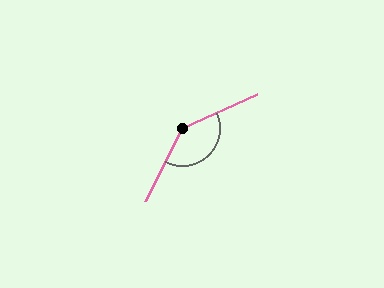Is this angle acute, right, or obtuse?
It is obtuse.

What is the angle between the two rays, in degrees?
Approximately 141 degrees.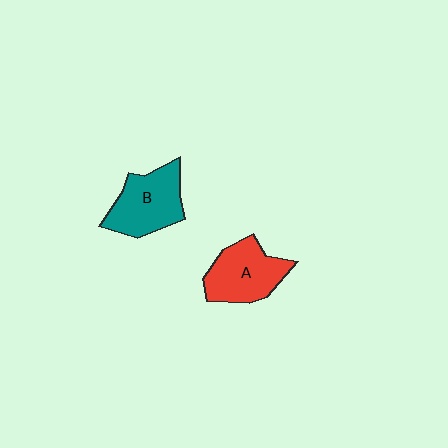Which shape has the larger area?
Shape B (teal).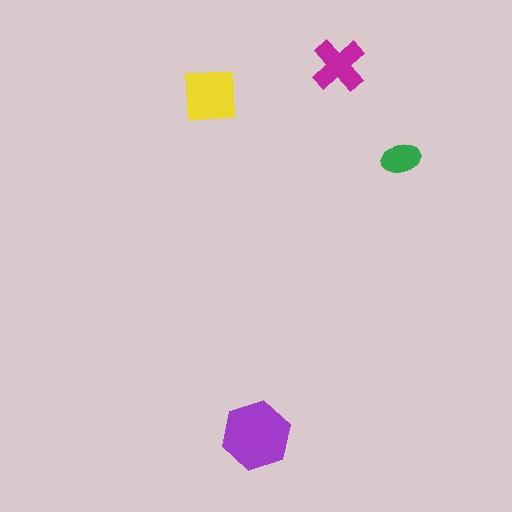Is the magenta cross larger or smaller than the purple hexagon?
Smaller.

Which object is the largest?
The purple hexagon.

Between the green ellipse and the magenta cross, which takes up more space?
The magenta cross.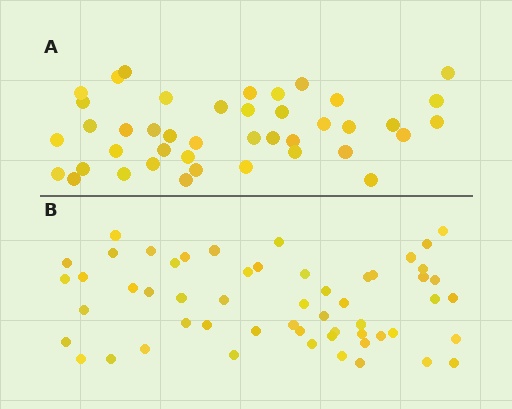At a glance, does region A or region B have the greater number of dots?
Region B (the bottom region) has more dots.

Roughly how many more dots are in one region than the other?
Region B has approximately 15 more dots than region A.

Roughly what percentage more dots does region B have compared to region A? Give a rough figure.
About 30% more.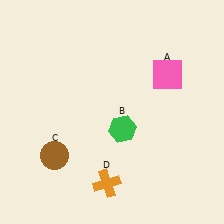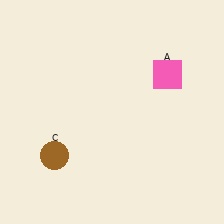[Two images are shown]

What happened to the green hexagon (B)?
The green hexagon (B) was removed in Image 2. It was in the bottom-right area of Image 1.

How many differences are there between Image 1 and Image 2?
There are 2 differences between the two images.